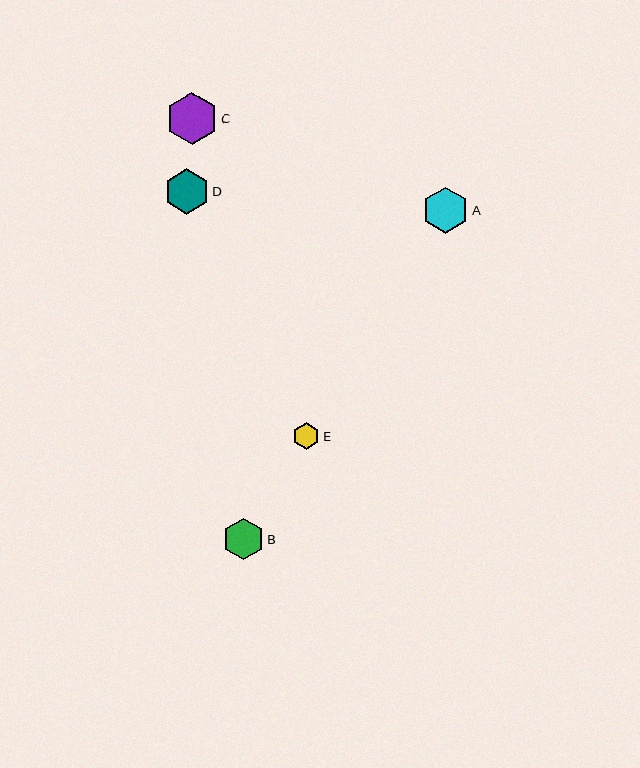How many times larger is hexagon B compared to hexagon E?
Hexagon B is approximately 1.5 times the size of hexagon E.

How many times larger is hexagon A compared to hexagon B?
Hexagon A is approximately 1.1 times the size of hexagon B.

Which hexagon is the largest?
Hexagon C is the largest with a size of approximately 53 pixels.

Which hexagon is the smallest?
Hexagon E is the smallest with a size of approximately 26 pixels.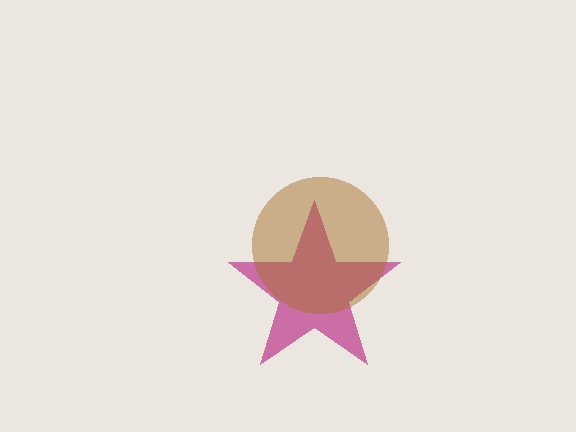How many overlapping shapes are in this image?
There are 2 overlapping shapes in the image.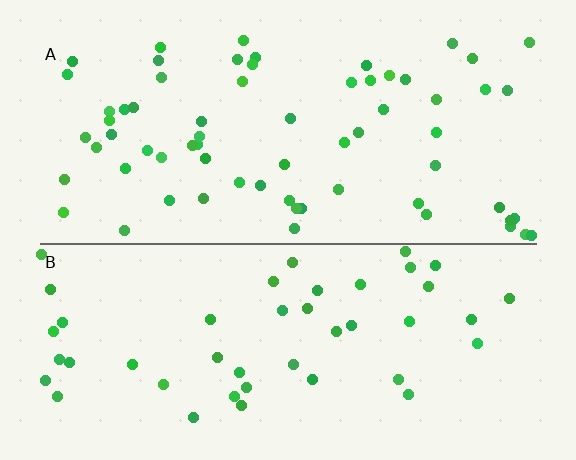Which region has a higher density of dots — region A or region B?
A (the top).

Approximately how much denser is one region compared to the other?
Approximately 1.5× — region A over region B.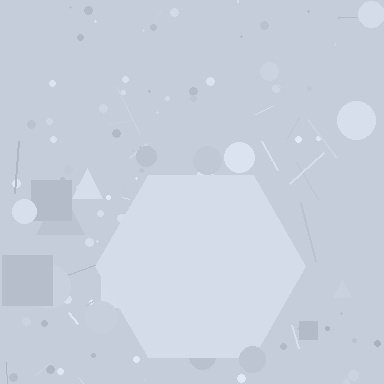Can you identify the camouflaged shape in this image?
The camouflaged shape is a hexagon.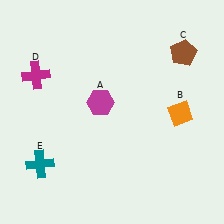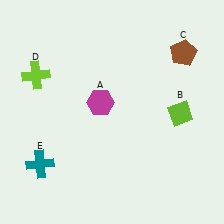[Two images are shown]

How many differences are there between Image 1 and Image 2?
There are 2 differences between the two images.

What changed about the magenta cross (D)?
In Image 1, D is magenta. In Image 2, it changed to lime.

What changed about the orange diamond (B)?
In Image 1, B is orange. In Image 2, it changed to lime.